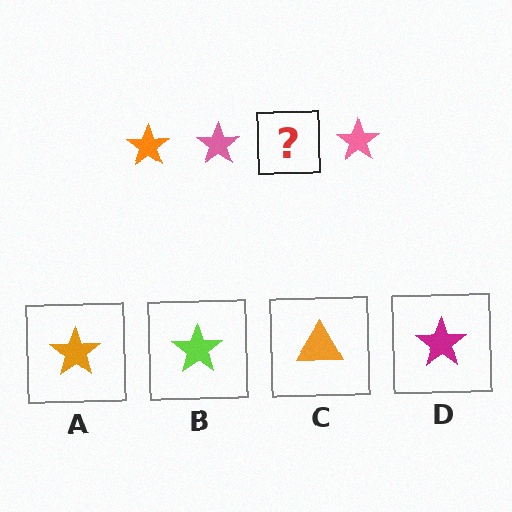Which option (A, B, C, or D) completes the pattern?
A.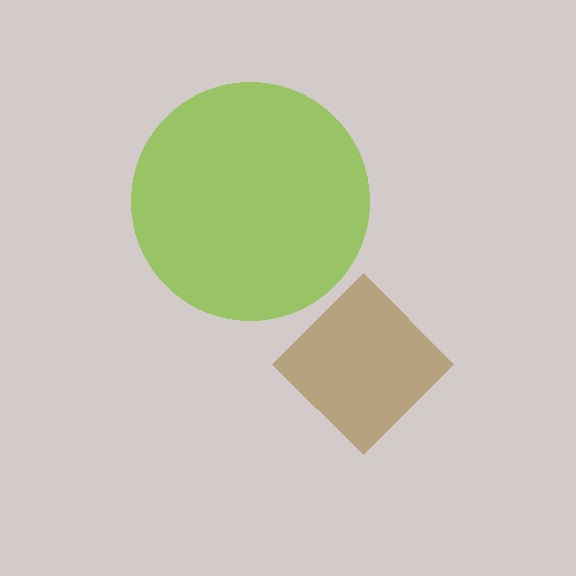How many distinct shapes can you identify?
There are 2 distinct shapes: a lime circle, a brown diamond.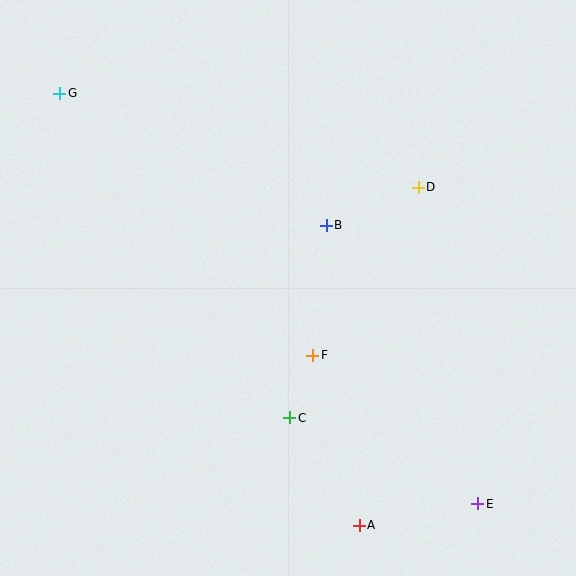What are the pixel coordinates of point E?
Point E is at (478, 504).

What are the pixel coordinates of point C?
Point C is at (290, 418).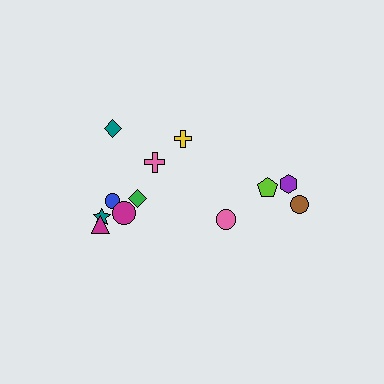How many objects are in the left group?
There are 8 objects.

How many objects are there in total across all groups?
There are 12 objects.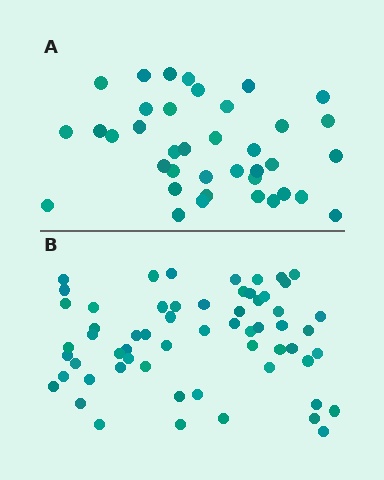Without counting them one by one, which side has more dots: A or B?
Region B (the bottom region) has more dots.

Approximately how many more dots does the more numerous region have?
Region B has approximately 20 more dots than region A.